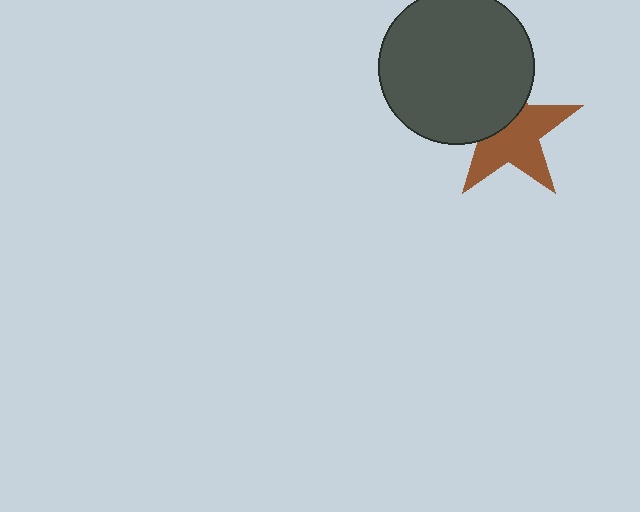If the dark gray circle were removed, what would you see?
You would see the complete brown star.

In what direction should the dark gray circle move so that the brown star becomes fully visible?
The dark gray circle should move toward the upper-left. That is the shortest direction to clear the overlap and leave the brown star fully visible.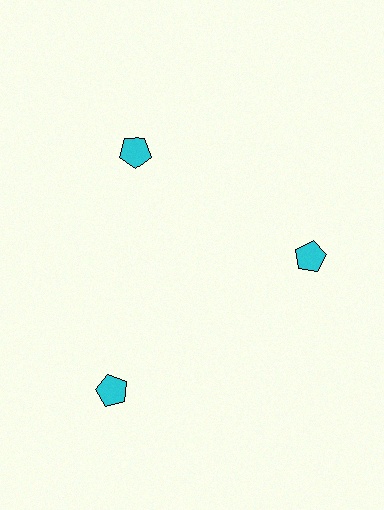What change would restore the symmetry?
The symmetry would be restored by moving it inward, back onto the ring so that all 3 pentagons sit at equal angles and equal distance from the center.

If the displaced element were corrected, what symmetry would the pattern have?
It would have 3-fold rotational symmetry — the pattern would map onto itself every 120 degrees.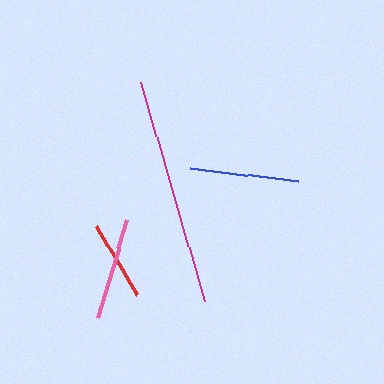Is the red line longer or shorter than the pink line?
The pink line is longer than the red line.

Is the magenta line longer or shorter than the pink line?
The magenta line is longer than the pink line.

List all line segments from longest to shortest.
From longest to shortest: magenta, blue, pink, red.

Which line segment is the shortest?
The red line is the shortest at approximately 80 pixels.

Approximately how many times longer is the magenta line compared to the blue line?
The magenta line is approximately 2.1 times the length of the blue line.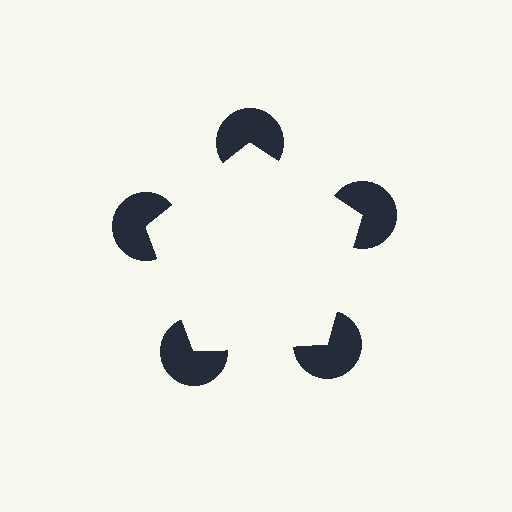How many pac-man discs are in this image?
There are 5 — one at each vertex of the illusory pentagon.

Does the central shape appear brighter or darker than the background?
It typically appears slightly brighter than the background, even though no actual brightness change is drawn.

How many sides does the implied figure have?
5 sides.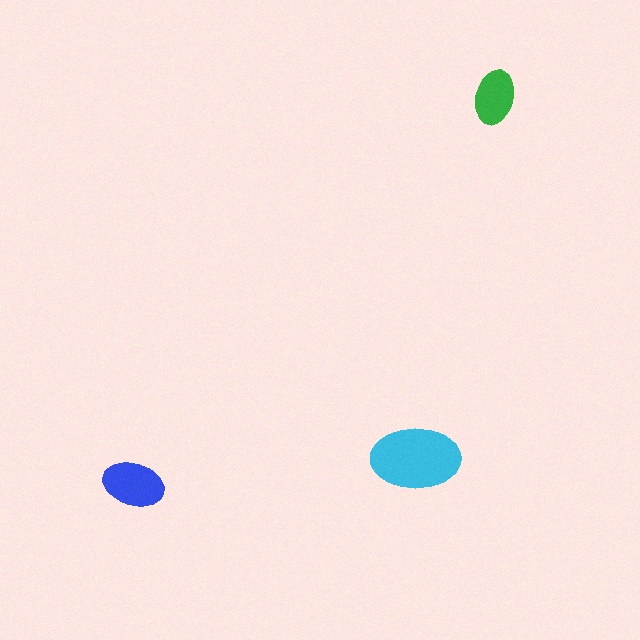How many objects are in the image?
There are 3 objects in the image.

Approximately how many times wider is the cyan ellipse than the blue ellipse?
About 1.5 times wider.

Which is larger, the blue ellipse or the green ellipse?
The blue one.